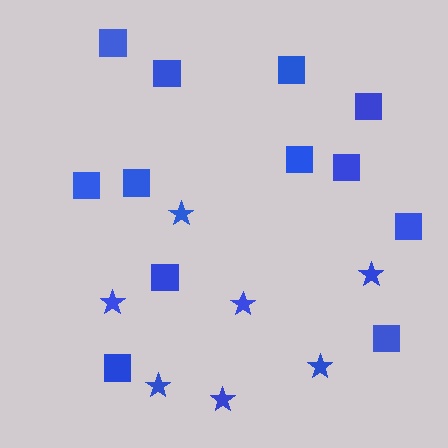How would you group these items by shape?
There are 2 groups: one group of stars (7) and one group of squares (12).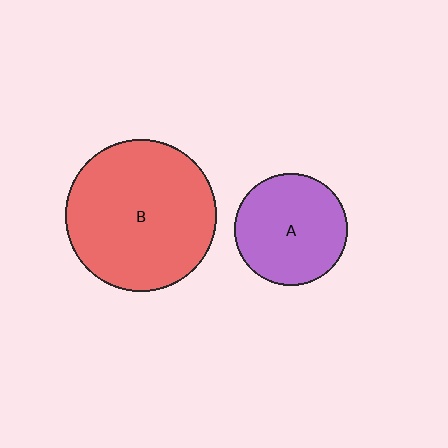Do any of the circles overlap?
No, none of the circles overlap.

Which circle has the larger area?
Circle B (red).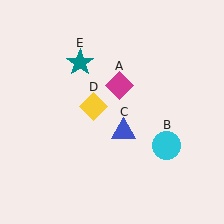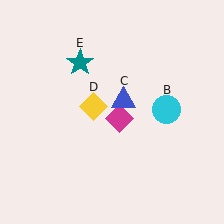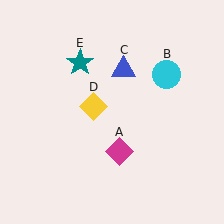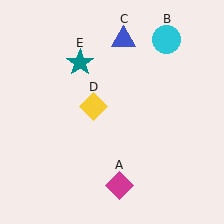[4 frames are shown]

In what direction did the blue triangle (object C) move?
The blue triangle (object C) moved up.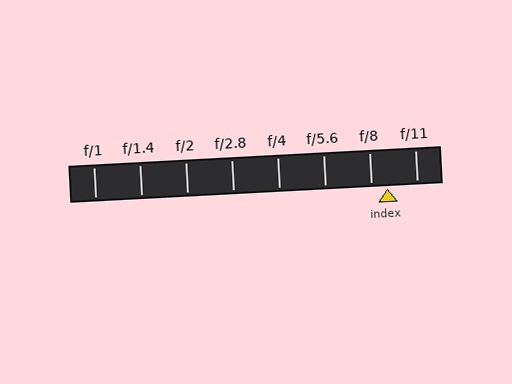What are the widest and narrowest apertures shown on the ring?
The widest aperture shown is f/1 and the narrowest is f/11.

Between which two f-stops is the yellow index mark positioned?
The index mark is between f/8 and f/11.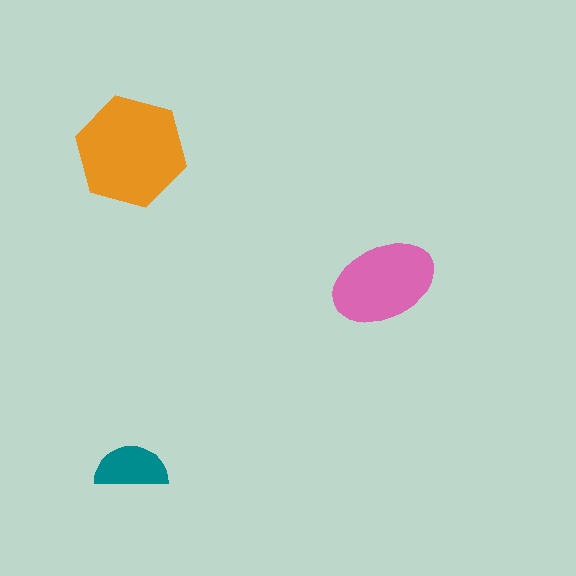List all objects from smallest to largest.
The teal semicircle, the pink ellipse, the orange hexagon.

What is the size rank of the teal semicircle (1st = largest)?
3rd.